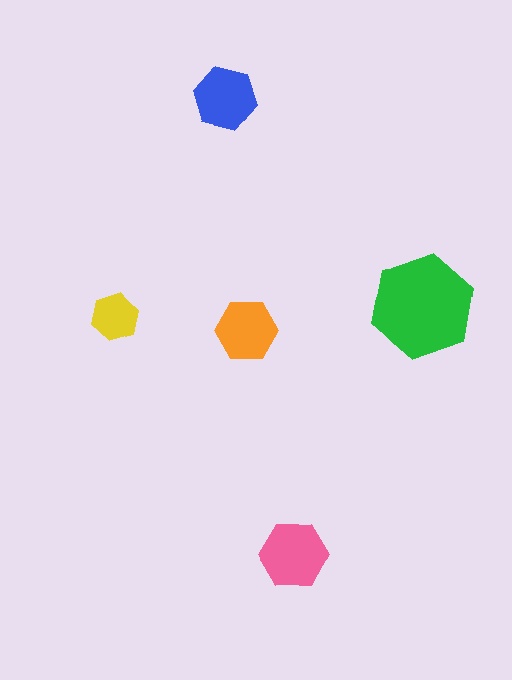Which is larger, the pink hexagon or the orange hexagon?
The pink one.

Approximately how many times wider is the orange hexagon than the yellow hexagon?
About 1.5 times wider.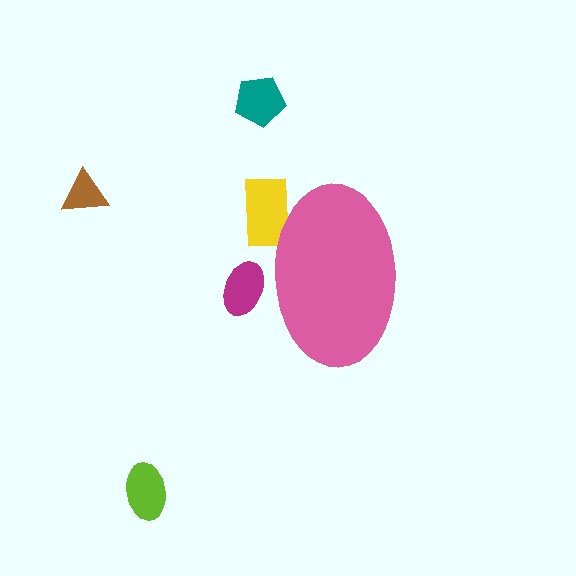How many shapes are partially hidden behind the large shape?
2 shapes are partially hidden.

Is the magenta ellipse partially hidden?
Yes, the magenta ellipse is partially hidden behind the pink ellipse.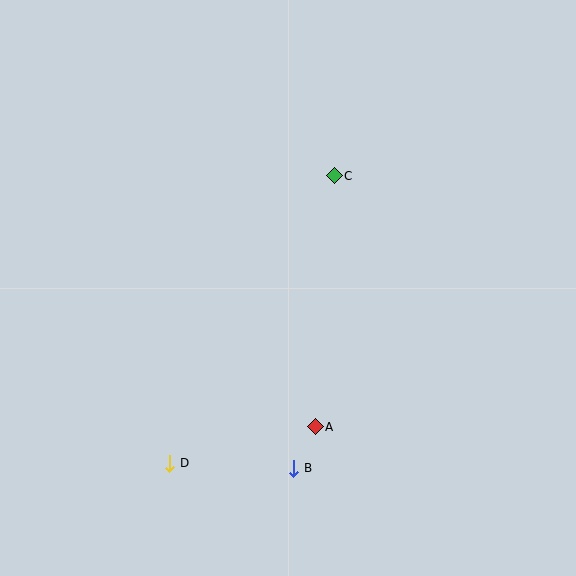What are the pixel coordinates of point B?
Point B is at (294, 468).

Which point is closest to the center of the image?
Point C at (334, 176) is closest to the center.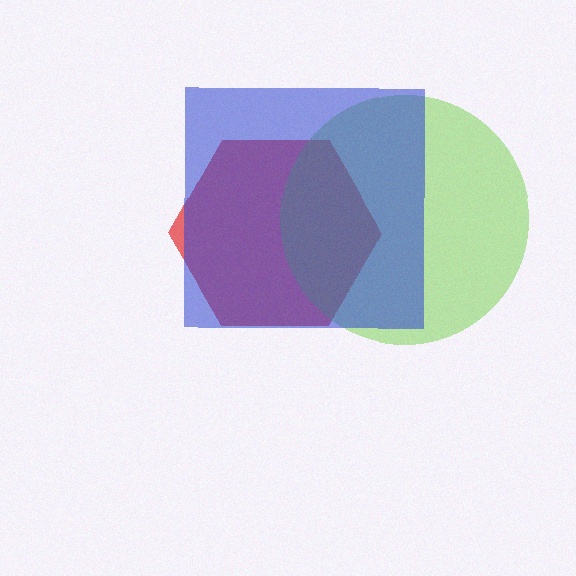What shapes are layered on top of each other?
The layered shapes are: a red hexagon, a lime circle, a blue square.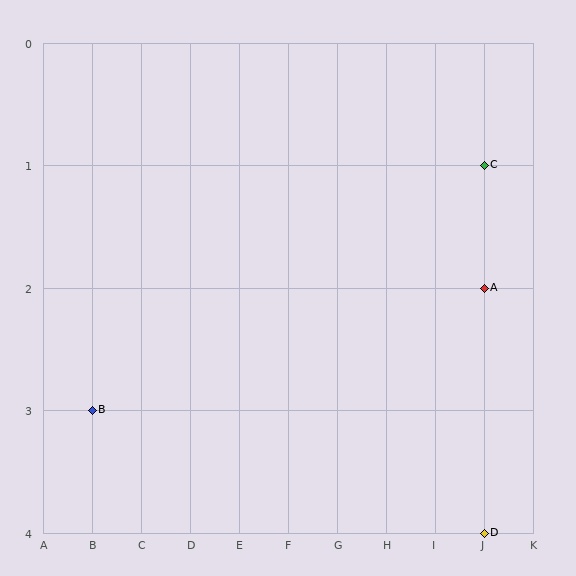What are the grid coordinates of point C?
Point C is at grid coordinates (J, 1).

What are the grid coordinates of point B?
Point B is at grid coordinates (B, 3).